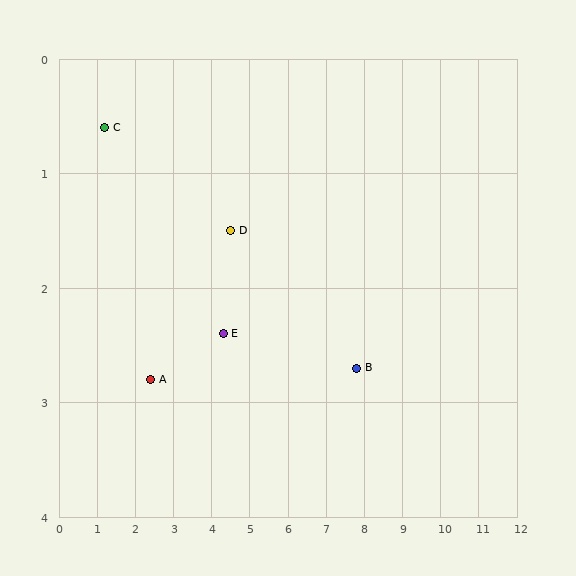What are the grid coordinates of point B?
Point B is at approximately (7.8, 2.7).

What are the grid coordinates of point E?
Point E is at approximately (4.3, 2.4).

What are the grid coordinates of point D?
Point D is at approximately (4.5, 1.5).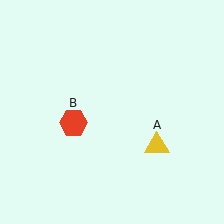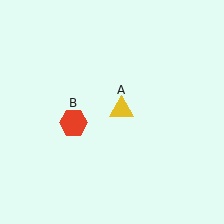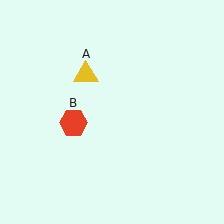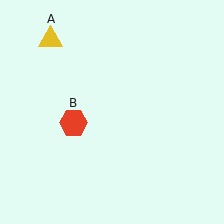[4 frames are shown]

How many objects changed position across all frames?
1 object changed position: yellow triangle (object A).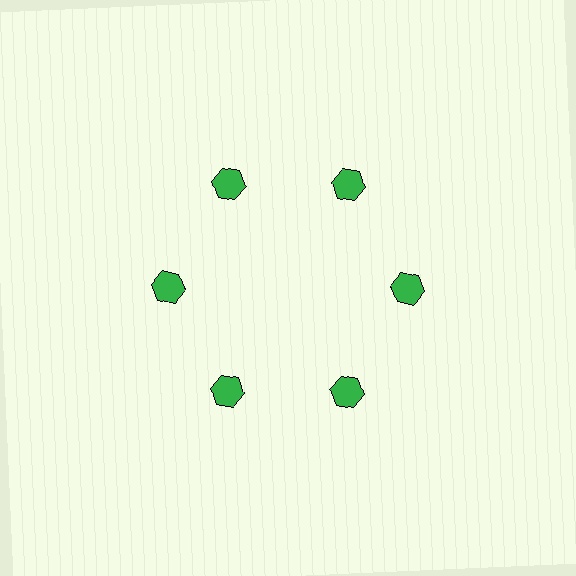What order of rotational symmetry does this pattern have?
This pattern has 6-fold rotational symmetry.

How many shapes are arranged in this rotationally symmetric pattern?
There are 6 shapes, arranged in 6 groups of 1.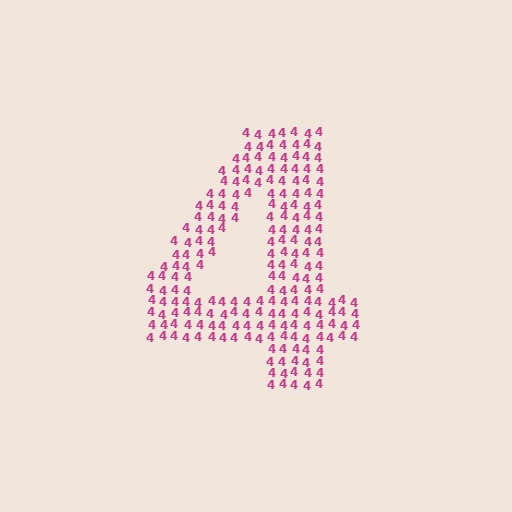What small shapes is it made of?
It is made of small digit 4's.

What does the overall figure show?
The overall figure shows the digit 4.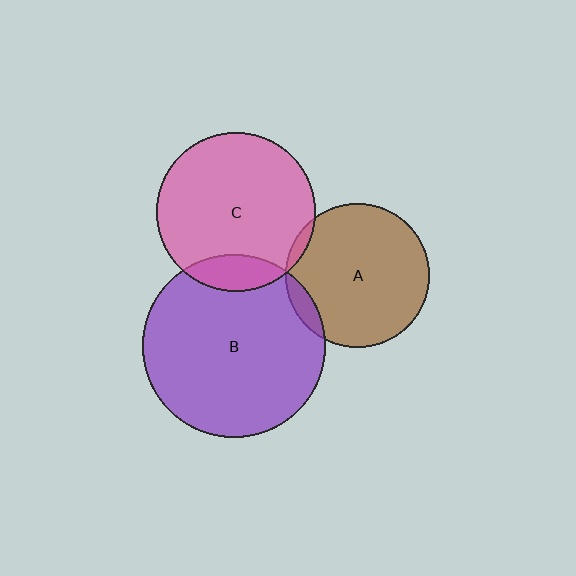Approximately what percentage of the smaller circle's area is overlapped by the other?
Approximately 5%.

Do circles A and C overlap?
Yes.